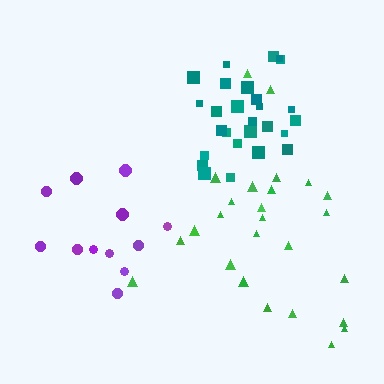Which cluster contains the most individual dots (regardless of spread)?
Teal (27).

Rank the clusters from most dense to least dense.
teal, purple, green.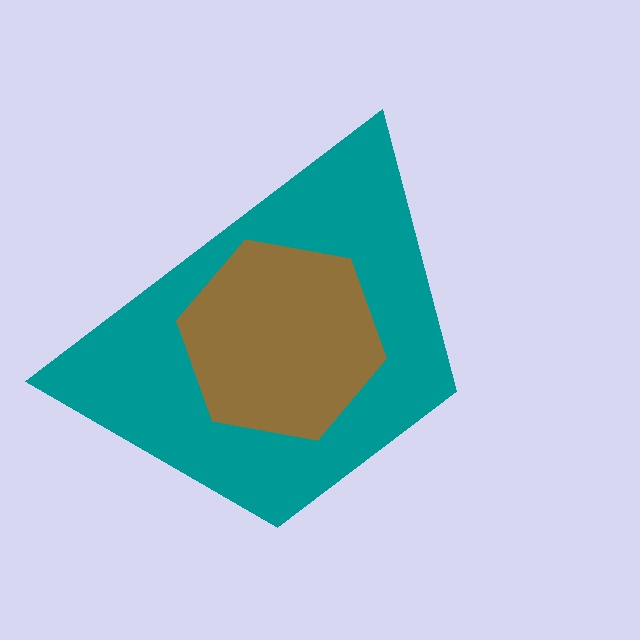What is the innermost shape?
The brown hexagon.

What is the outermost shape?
The teal trapezoid.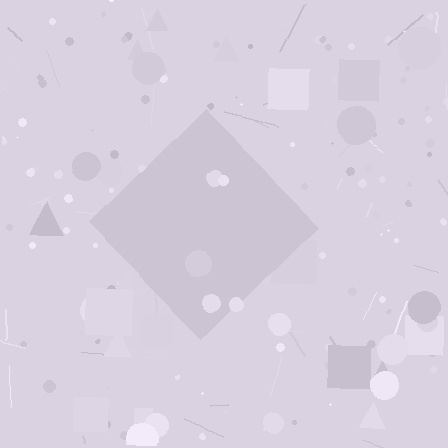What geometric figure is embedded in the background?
A diamond is embedded in the background.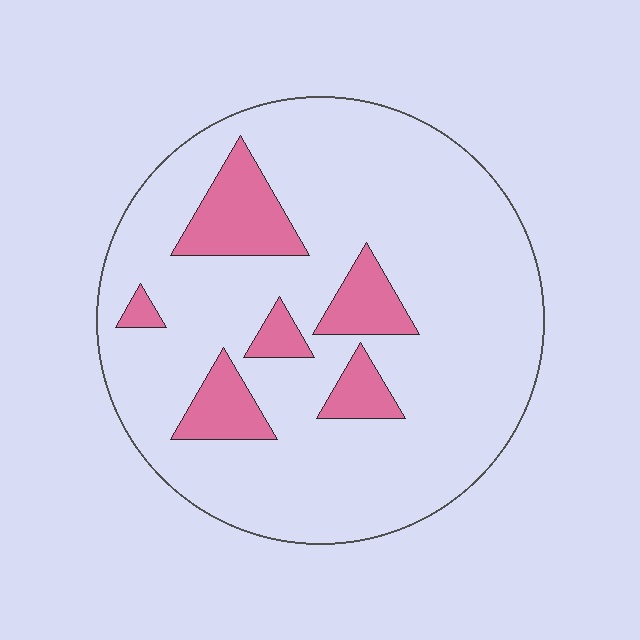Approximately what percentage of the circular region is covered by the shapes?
Approximately 15%.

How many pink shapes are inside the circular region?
6.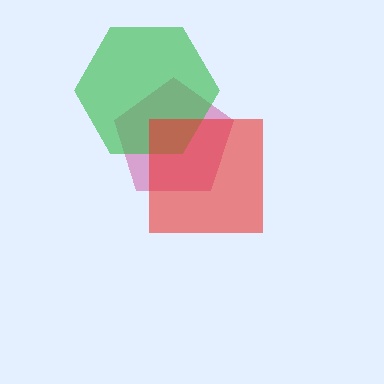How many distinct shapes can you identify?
There are 3 distinct shapes: a magenta pentagon, a green hexagon, a red square.